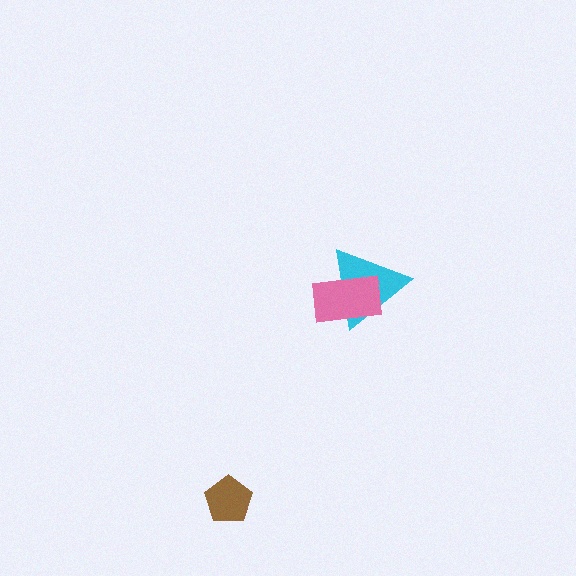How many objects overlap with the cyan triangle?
1 object overlaps with the cyan triangle.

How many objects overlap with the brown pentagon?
0 objects overlap with the brown pentagon.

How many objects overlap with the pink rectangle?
1 object overlaps with the pink rectangle.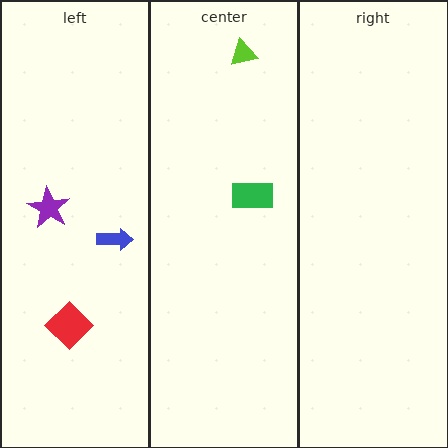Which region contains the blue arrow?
The left region.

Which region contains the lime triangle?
The center region.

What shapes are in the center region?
The green rectangle, the lime triangle.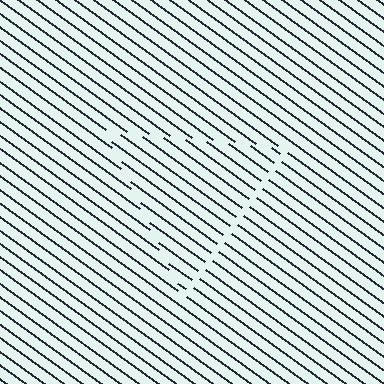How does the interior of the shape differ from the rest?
The interior of the shape contains the same grating, shifted by half a period — the contour is defined by the phase discontinuity where line-ends from the inner and outer gratings abut.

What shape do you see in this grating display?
An illusory triangle. The interior of the shape contains the same grating, shifted by half a period — the contour is defined by the phase discontinuity where line-ends from the inner and outer gratings abut.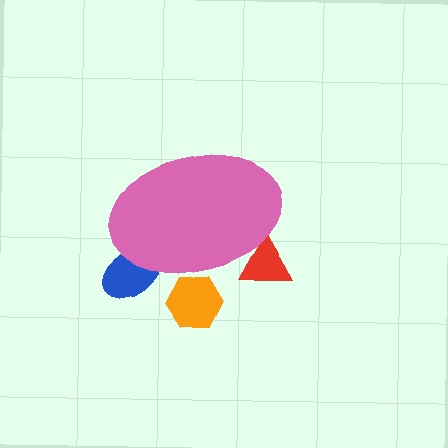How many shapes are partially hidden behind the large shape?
3 shapes are partially hidden.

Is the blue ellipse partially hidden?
Yes, the blue ellipse is partially hidden behind the pink ellipse.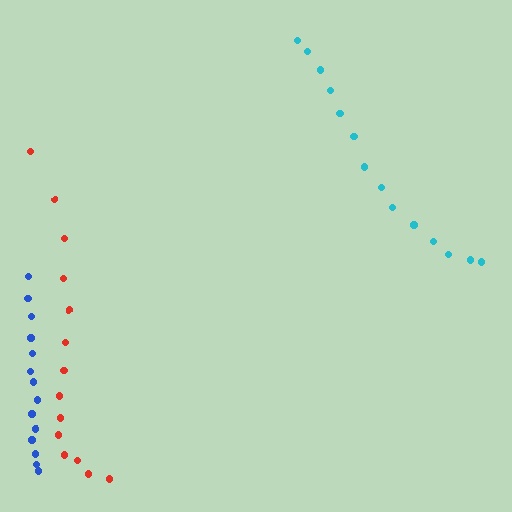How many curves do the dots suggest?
There are 3 distinct paths.